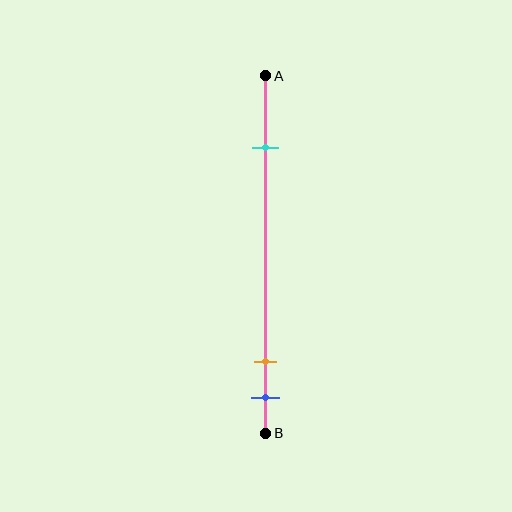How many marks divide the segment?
There are 3 marks dividing the segment.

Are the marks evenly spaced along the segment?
No, the marks are not evenly spaced.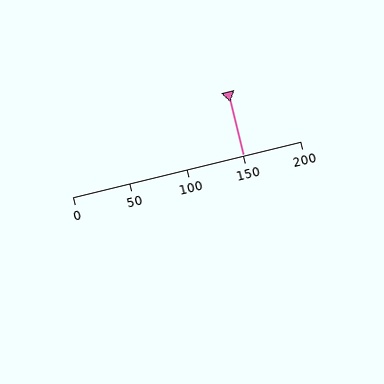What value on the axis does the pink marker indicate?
The marker indicates approximately 150.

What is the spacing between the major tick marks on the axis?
The major ticks are spaced 50 apart.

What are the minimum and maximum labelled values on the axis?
The axis runs from 0 to 200.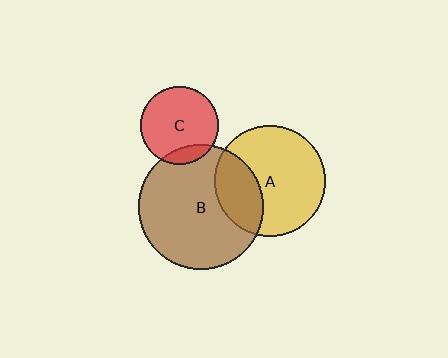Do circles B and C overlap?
Yes.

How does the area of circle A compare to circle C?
Approximately 2.0 times.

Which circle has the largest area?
Circle B (brown).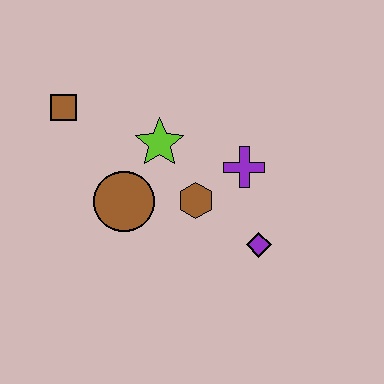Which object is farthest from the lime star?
The purple diamond is farthest from the lime star.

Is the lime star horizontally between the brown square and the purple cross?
Yes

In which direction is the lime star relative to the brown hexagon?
The lime star is above the brown hexagon.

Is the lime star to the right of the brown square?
Yes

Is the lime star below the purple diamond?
No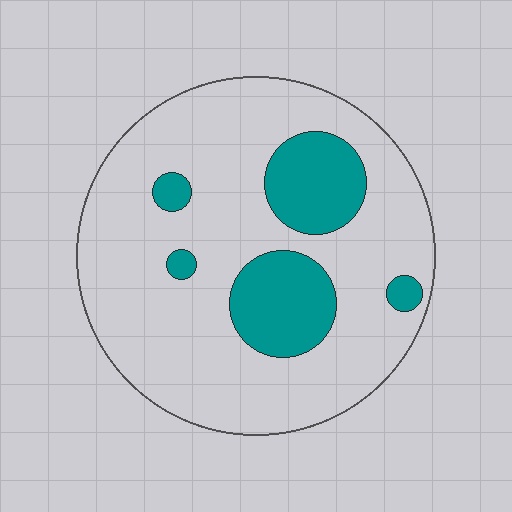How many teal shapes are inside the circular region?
5.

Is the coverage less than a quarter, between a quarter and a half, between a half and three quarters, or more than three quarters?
Less than a quarter.